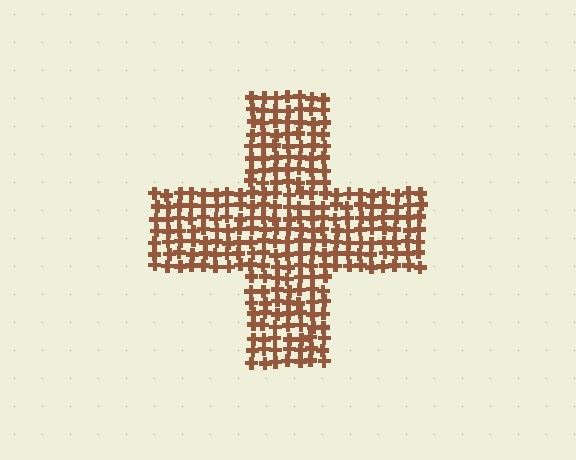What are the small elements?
The small elements are crosses.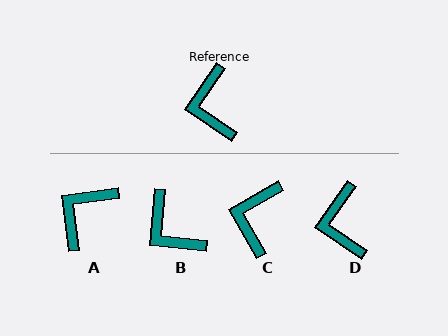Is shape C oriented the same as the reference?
No, it is off by about 25 degrees.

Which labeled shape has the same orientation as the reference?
D.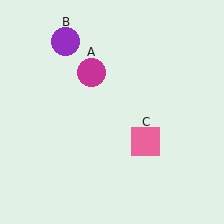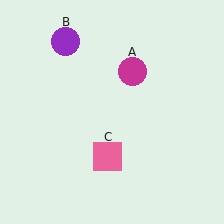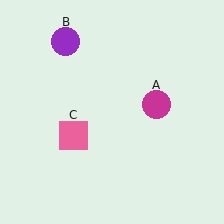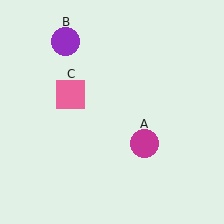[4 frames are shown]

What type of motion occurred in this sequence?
The magenta circle (object A), pink square (object C) rotated clockwise around the center of the scene.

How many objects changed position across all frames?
2 objects changed position: magenta circle (object A), pink square (object C).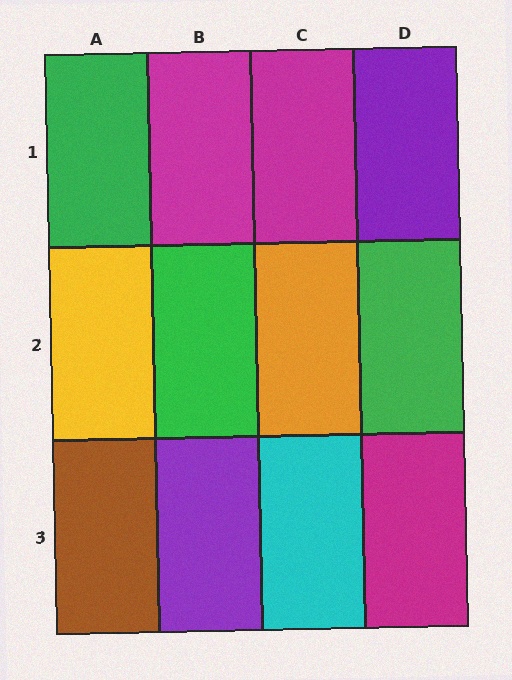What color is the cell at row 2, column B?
Green.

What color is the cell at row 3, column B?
Purple.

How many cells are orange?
1 cell is orange.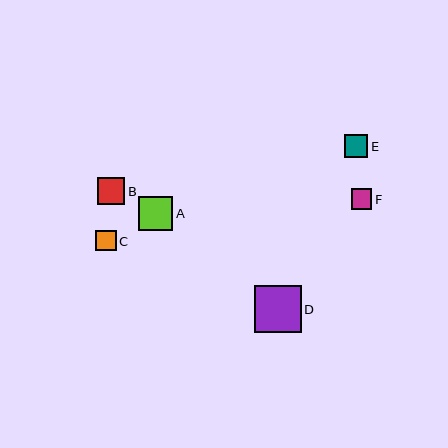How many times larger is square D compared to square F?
Square D is approximately 2.3 times the size of square F.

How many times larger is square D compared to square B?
Square D is approximately 1.7 times the size of square B.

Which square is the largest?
Square D is the largest with a size of approximately 47 pixels.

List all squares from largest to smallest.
From largest to smallest: D, A, B, E, F, C.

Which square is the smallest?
Square C is the smallest with a size of approximately 20 pixels.